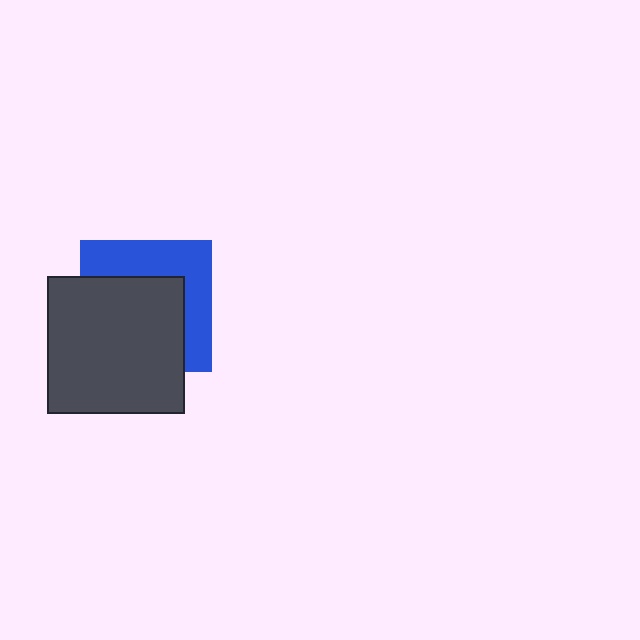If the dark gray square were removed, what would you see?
You would see the complete blue square.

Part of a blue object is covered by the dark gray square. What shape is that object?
It is a square.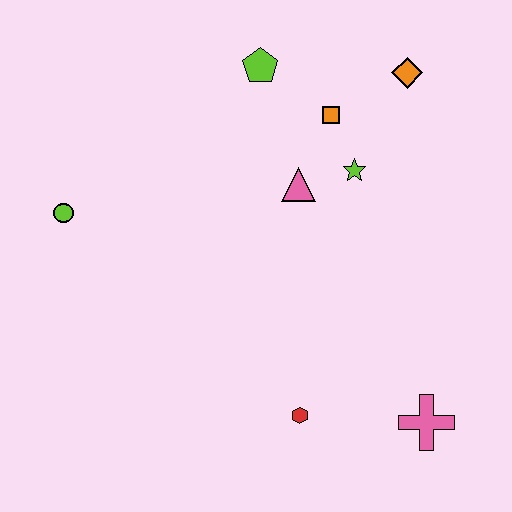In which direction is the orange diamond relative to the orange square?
The orange diamond is to the right of the orange square.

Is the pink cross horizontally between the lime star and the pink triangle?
No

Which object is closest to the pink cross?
The red hexagon is closest to the pink cross.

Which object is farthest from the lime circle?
The pink cross is farthest from the lime circle.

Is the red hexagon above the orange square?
No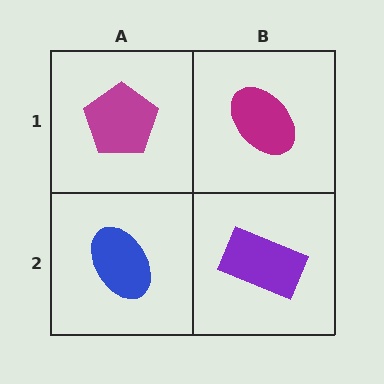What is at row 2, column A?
A blue ellipse.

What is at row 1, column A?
A magenta pentagon.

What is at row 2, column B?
A purple rectangle.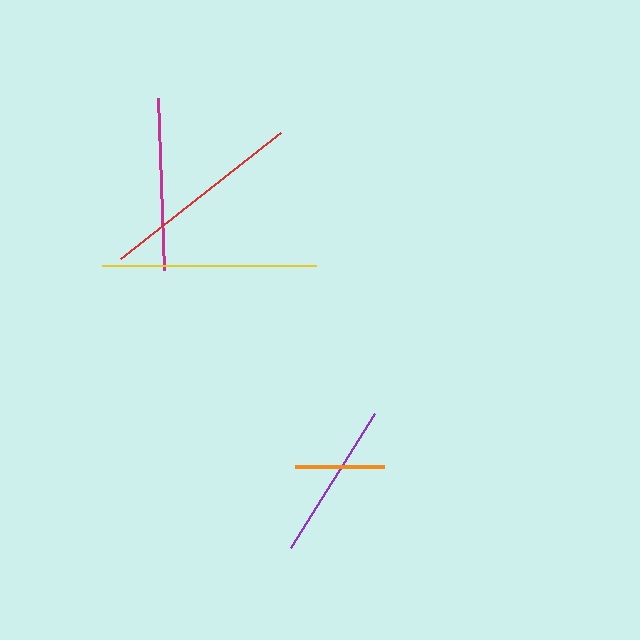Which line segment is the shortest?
The orange line is the shortest at approximately 89 pixels.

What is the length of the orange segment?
The orange segment is approximately 89 pixels long.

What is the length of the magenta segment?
The magenta segment is approximately 171 pixels long.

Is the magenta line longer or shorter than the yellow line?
The yellow line is longer than the magenta line.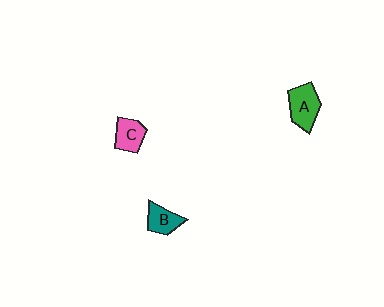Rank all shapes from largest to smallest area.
From largest to smallest: A (green), C (pink), B (teal).